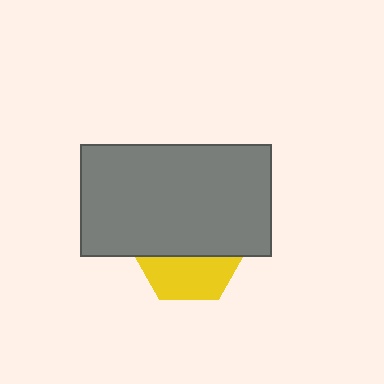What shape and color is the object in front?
The object in front is a gray rectangle.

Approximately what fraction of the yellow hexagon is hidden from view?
Roughly 61% of the yellow hexagon is hidden behind the gray rectangle.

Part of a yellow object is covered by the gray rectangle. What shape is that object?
It is a hexagon.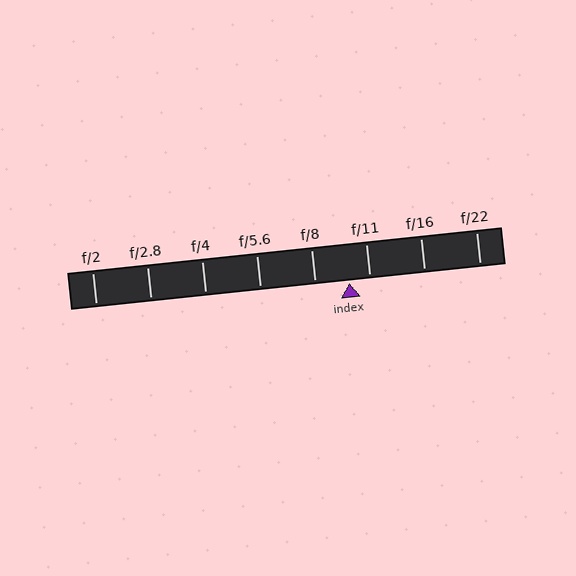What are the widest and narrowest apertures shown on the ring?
The widest aperture shown is f/2 and the narrowest is f/22.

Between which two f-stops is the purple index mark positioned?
The index mark is between f/8 and f/11.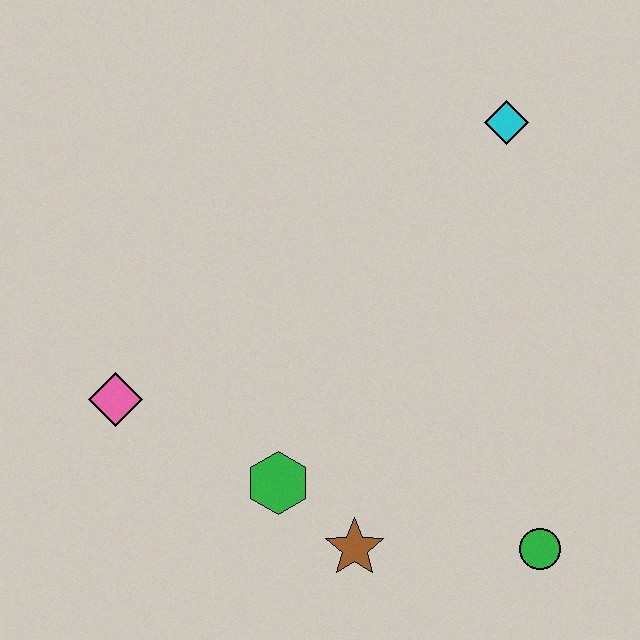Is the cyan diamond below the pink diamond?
No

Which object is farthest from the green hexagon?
The cyan diamond is farthest from the green hexagon.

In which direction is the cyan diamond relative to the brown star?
The cyan diamond is above the brown star.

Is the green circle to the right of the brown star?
Yes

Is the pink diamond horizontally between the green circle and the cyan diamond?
No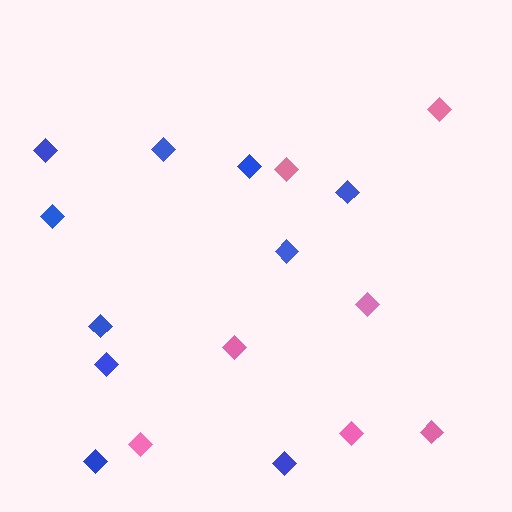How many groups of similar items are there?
There are 2 groups: one group of pink diamonds (7) and one group of blue diamonds (10).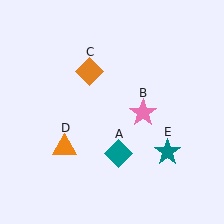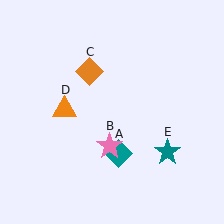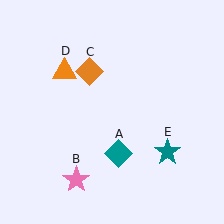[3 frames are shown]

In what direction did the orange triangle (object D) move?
The orange triangle (object D) moved up.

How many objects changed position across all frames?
2 objects changed position: pink star (object B), orange triangle (object D).